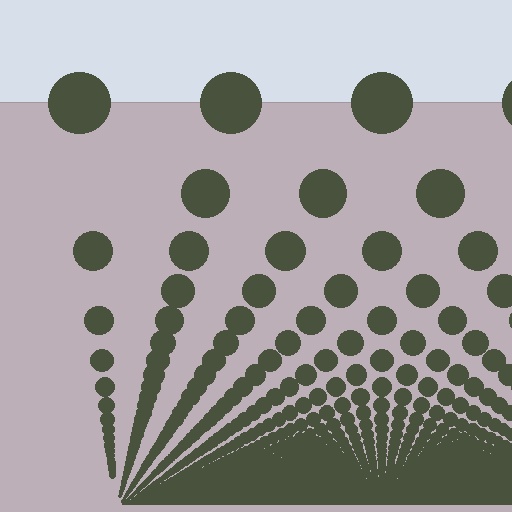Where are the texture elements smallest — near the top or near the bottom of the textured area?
Near the bottom.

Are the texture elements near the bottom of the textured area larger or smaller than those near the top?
Smaller. The gradient is inverted — elements near the bottom are smaller and denser.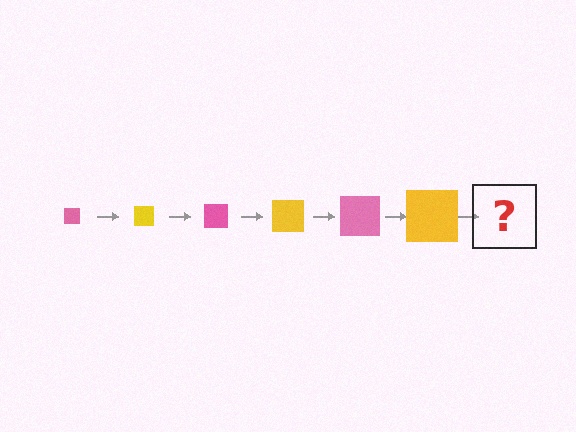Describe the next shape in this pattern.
It should be a pink square, larger than the previous one.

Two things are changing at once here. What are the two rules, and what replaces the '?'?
The two rules are that the square grows larger each step and the color cycles through pink and yellow. The '?' should be a pink square, larger than the previous one.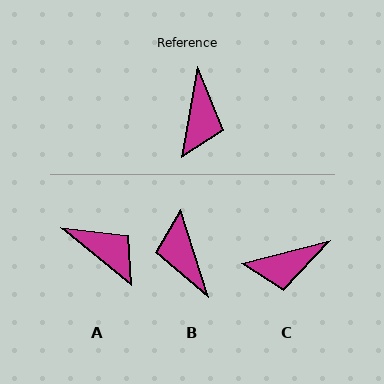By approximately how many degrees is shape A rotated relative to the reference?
Approximately 61 degrees counter-clockwise.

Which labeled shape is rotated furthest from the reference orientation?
B, about 152 degrees away.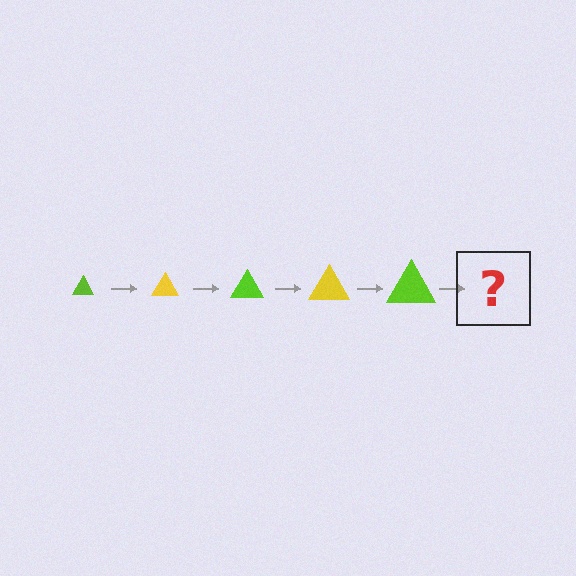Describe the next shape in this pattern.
It should be a yellow triangle, larger than the previous one.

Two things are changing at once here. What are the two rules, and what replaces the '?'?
The two rules are that the triangle grows larger each step and the color cycles through lime and yellow. The '?' should be a yellow triangle, larger than the previous one.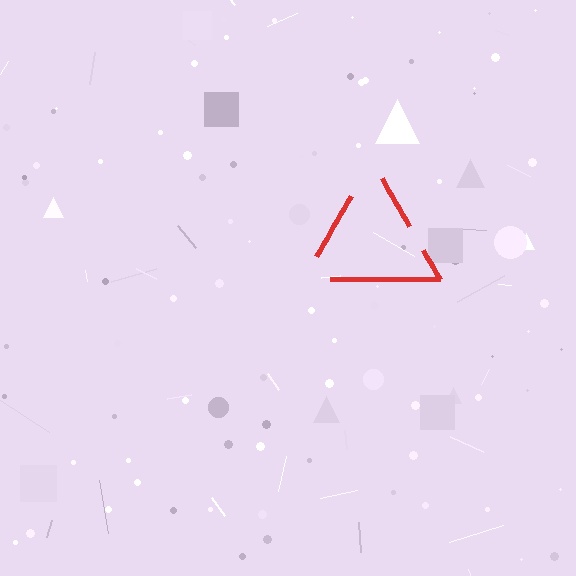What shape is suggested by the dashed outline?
The dashed outline suggests a triangle.